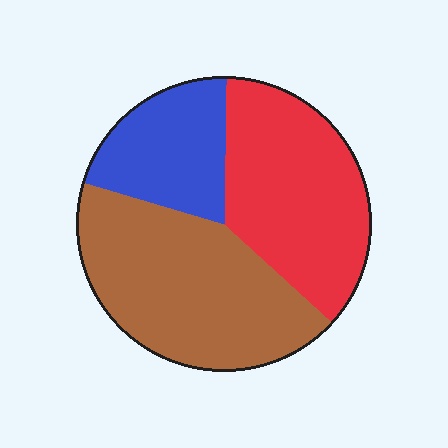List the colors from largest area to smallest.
From largest to smallest: brown, red, blue.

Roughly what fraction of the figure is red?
Red covers about 35% of the figure.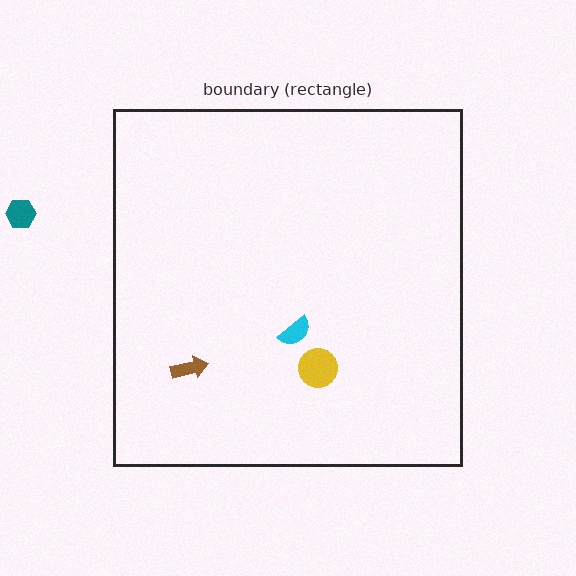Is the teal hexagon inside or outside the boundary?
Outside.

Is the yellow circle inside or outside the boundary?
Inside.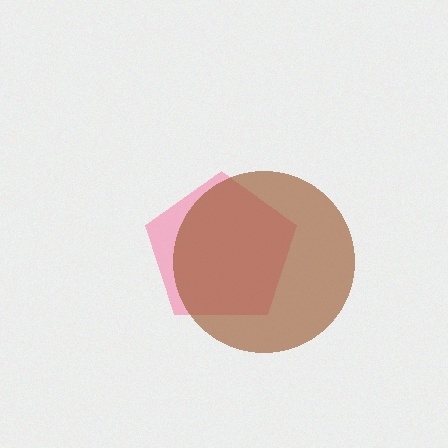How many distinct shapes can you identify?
There are 2 distinct shapes: a pink pentagon, a brown circle.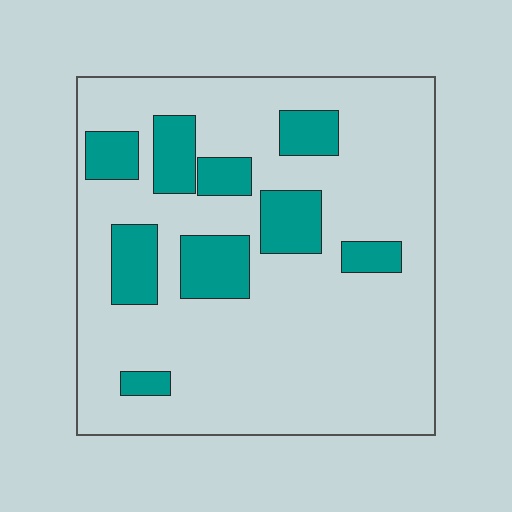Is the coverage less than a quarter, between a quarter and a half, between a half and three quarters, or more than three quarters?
Less than a quarter.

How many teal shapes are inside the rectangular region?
9.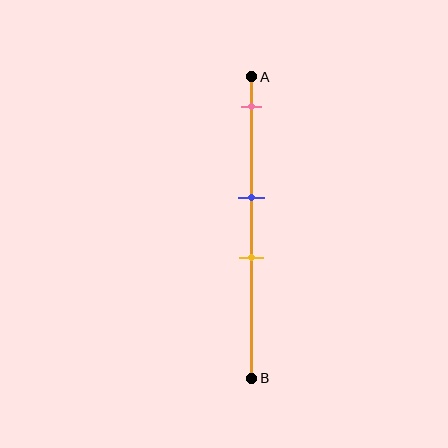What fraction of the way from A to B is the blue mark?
The blue mark is approximately 40% (0.4) of the way from A to B.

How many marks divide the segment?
There are 3 marks dividing the segment.